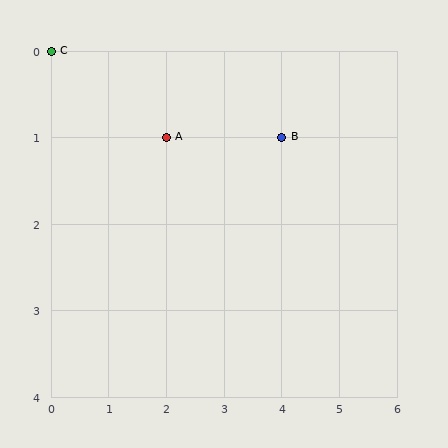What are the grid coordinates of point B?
Point B is at grid coordinates (4, 1).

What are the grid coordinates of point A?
Point A is at grid coordinates (2, 1).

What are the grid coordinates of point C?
Point C is at grid coordinates (0, 0).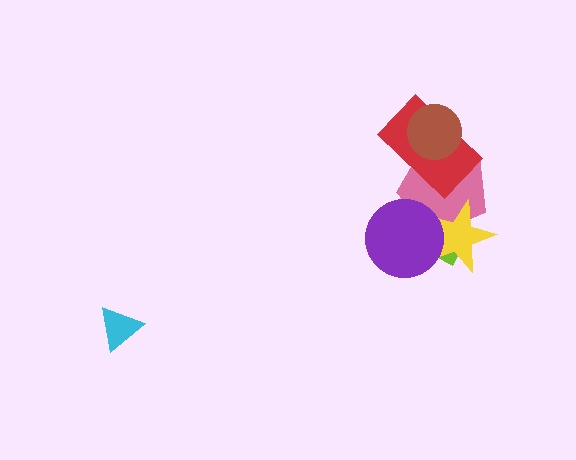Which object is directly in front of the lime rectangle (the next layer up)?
The pink pentagon is directly in front of the lime rectangle.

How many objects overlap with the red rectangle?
2 objects overlap with the red rectangle.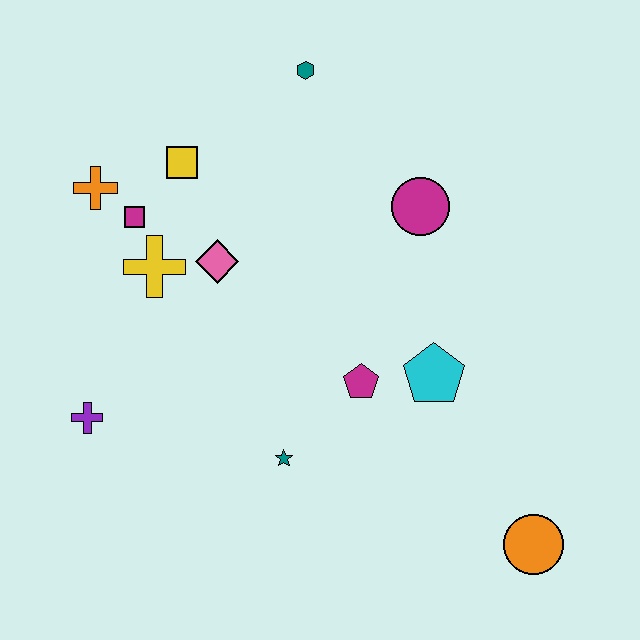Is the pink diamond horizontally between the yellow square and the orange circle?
Yes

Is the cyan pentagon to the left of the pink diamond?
No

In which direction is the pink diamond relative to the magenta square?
The pink diamond is to the right of the magenta square.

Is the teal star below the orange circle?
No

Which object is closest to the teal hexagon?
The yellow square is closest to the teal hexagon.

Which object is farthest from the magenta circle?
The purple cross is farthest from the magenta circle.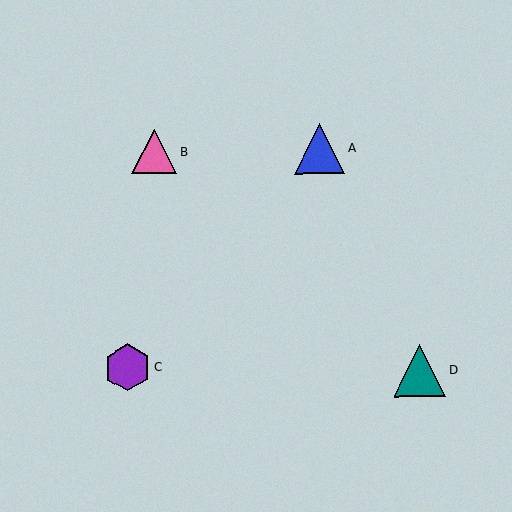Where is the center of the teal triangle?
The center of the teal triangle is at (420, 371).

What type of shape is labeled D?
Shape D is a teal triangle.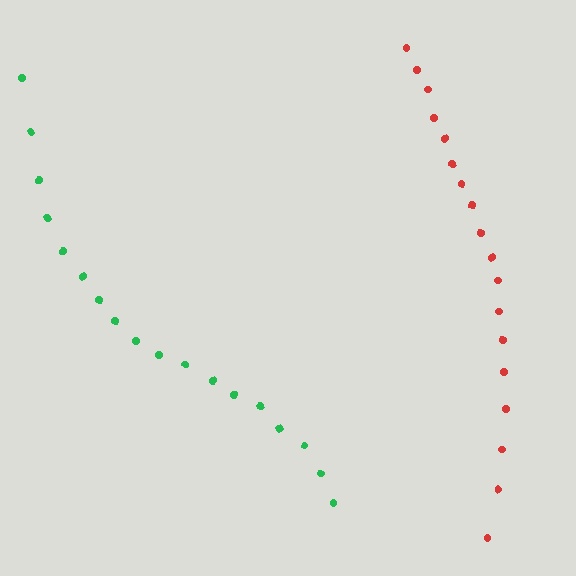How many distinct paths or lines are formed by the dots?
There are 2 distinct paths.